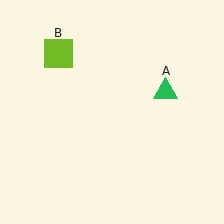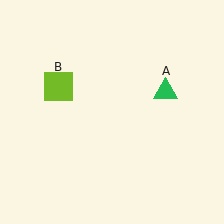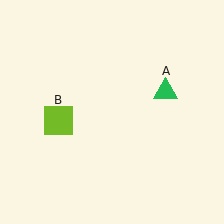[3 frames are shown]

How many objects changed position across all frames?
1 object changed position: lime square (object B).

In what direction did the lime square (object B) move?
The lime square (object B) moved down.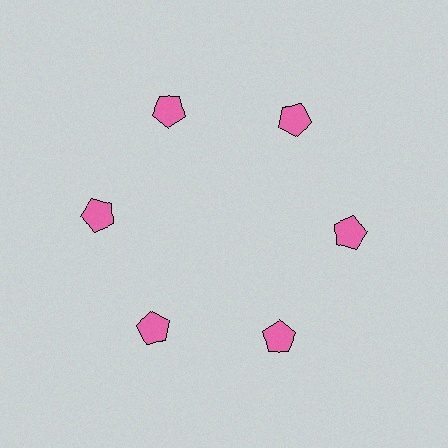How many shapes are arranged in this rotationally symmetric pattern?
There are 6 shapes, arranged in 6 groups of 1.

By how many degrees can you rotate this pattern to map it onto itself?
The pattern maps onto itself every 60 degrees of rotation.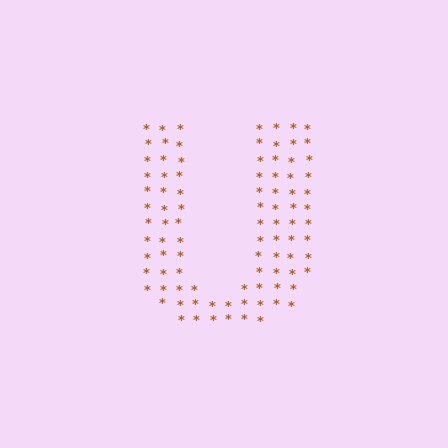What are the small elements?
The small elements are asterisks.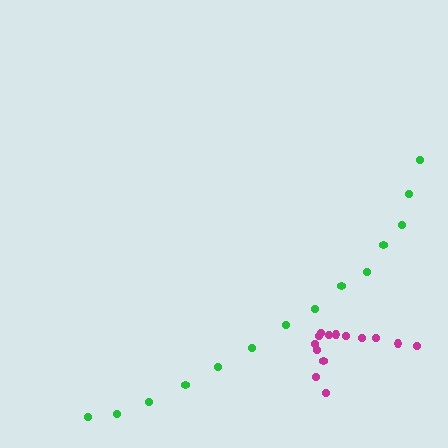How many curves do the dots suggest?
There are 2 distinct paths.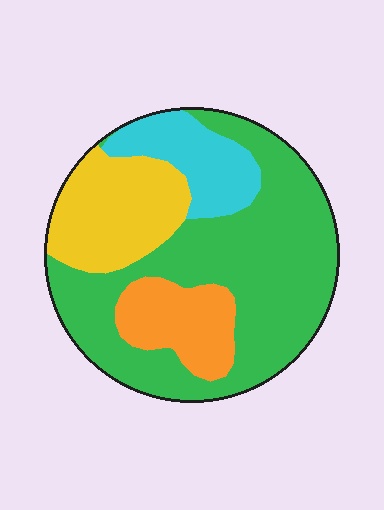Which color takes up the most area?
Green, at roughly 55%.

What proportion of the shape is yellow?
Yellow takes up about one fifth (1/5) of the shape.